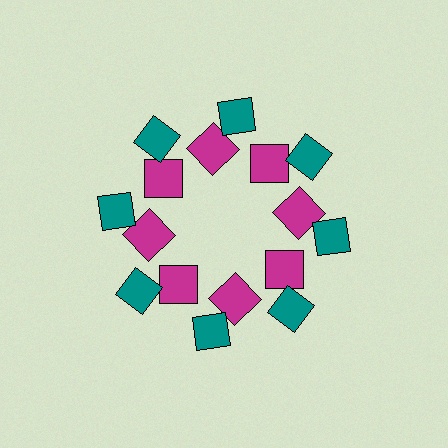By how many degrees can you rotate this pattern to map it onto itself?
The pattern maps onto itself every 45 degrees of rotation.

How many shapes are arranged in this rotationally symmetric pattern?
There are 16 shapes, arranged in 8 groups of 2.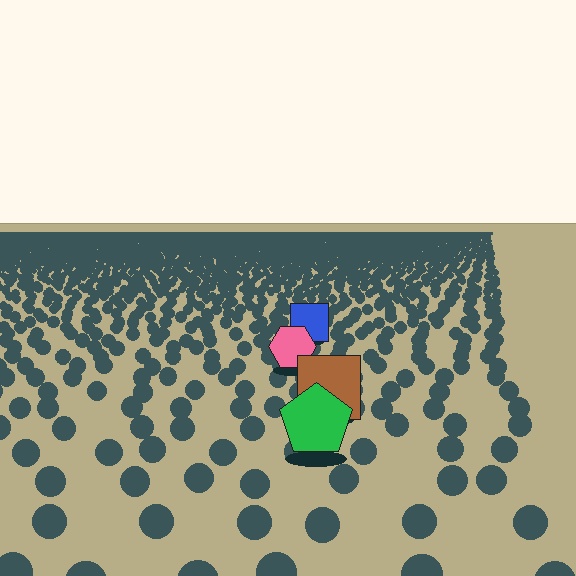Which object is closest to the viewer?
The green pentagon is closest. The texture marks near it are larger and more spread out.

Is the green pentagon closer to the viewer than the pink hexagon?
Yes. The green pentagon is closer — you can tell from the texture gradient: the ground texture is coarser near it.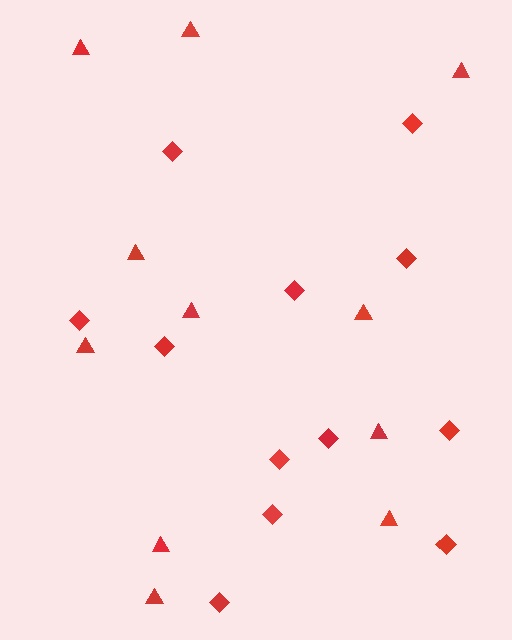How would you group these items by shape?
There are 2 groups: one group of diamonds (12) and one group of triangles (11).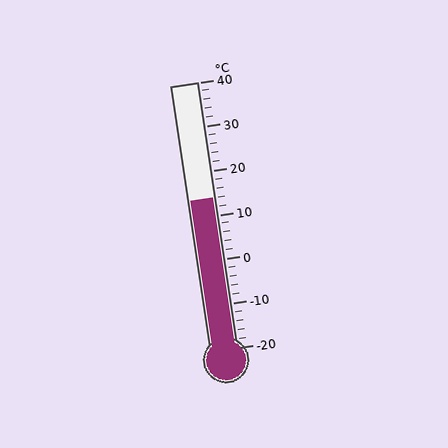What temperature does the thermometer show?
The thermometer shows approximately 14°C.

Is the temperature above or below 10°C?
The temperature is above 10°C.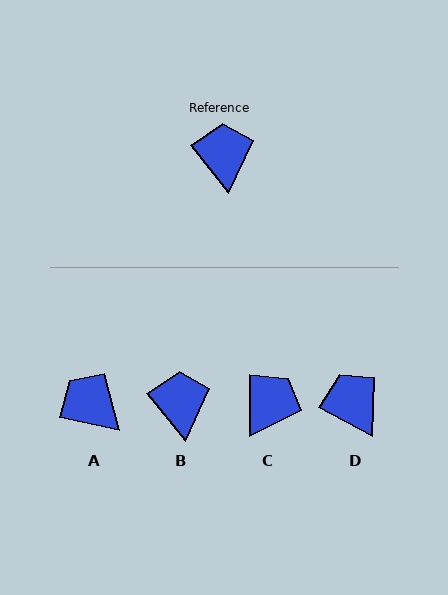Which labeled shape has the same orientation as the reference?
B.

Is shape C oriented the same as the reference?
No, it is off by about 39 degrees.